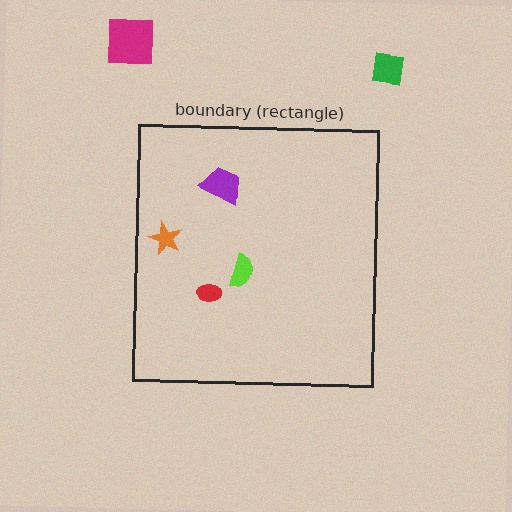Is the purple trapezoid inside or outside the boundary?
Inside.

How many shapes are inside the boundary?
4 inside, 2 outside.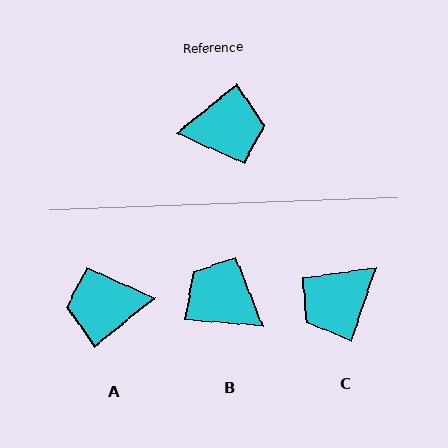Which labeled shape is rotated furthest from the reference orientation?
A, about 180 degrees away.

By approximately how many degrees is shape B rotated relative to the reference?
Approximately 136 degrees counter-clockwise.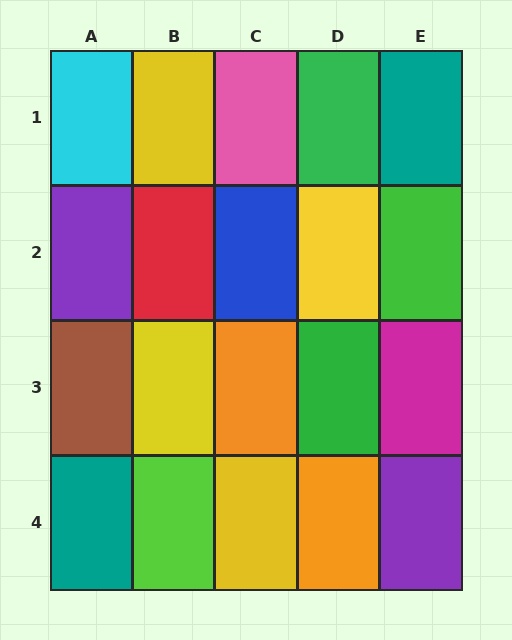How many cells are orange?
2 cells are orange.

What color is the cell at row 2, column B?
Red.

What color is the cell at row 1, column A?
Cyan.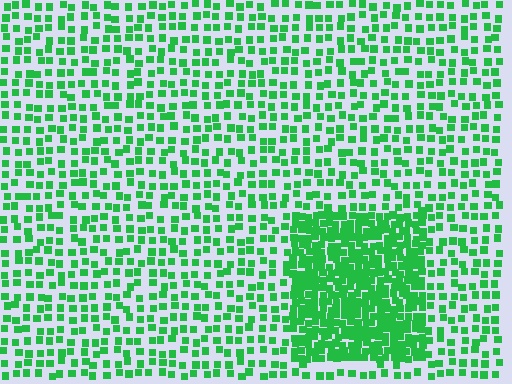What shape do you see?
I see a rectangle.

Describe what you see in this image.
The image contains small green elements arranged at two different densities. A rectangle-shaped region is visible where the elements are more densely packed than the surrounding area.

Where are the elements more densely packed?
The elements are more densely packed inside the rectangle boundary.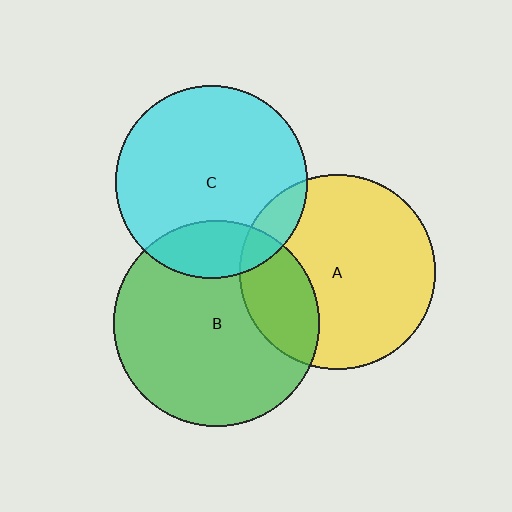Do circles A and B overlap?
Yes.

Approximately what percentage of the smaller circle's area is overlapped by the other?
Approximately 25%.